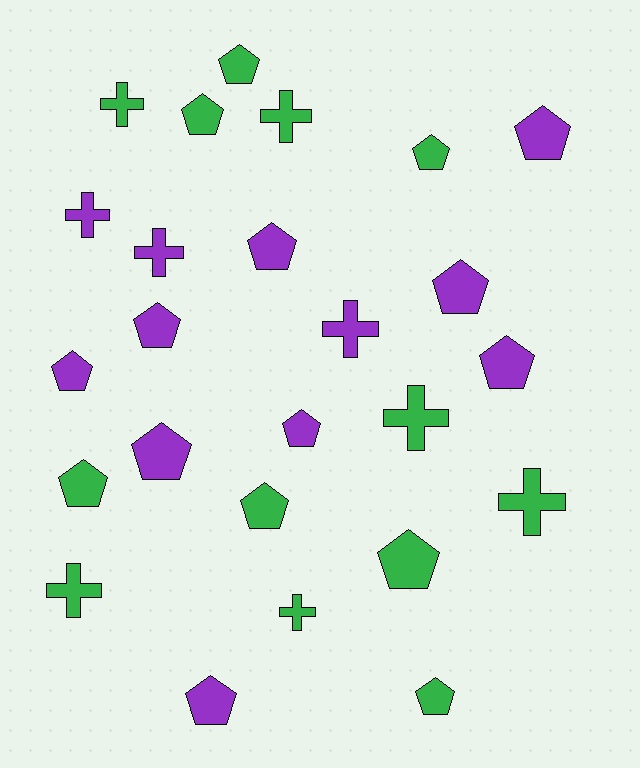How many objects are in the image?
There are 25 objects.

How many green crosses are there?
There are 6 green crosses.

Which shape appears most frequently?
Pentagon, with 16 objects.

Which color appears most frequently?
Green, with 13 objects.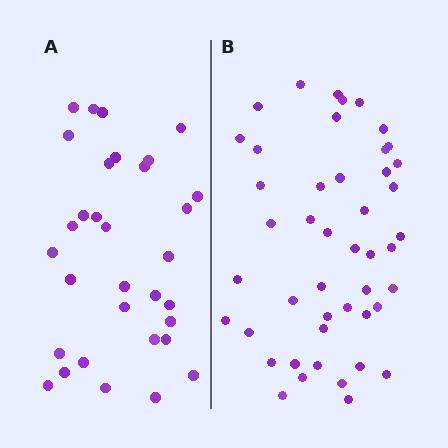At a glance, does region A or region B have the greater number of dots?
Region B (the right region) has more dots.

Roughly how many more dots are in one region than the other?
Region B has approximately 15 more dots than region A.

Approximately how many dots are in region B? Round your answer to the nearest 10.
About 50 dots. (The exact count is 46, which rounds to 50.)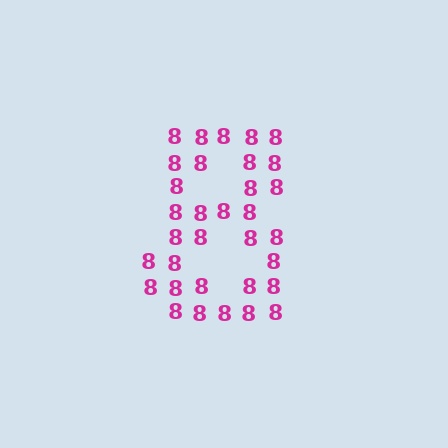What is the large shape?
The large shape is the digit 8.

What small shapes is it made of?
It is made of small digit 8's.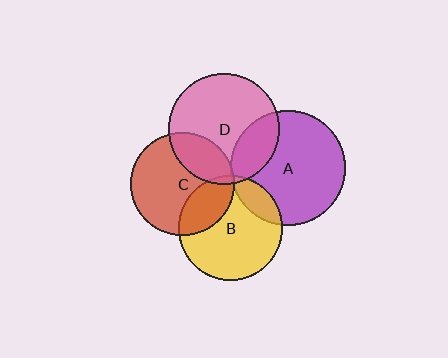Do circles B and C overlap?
Yes.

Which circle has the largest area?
Circle A (purple).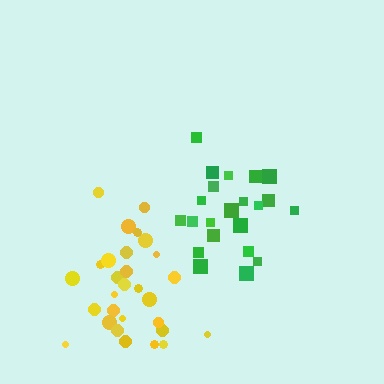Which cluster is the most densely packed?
Green.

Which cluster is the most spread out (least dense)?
Yellow.